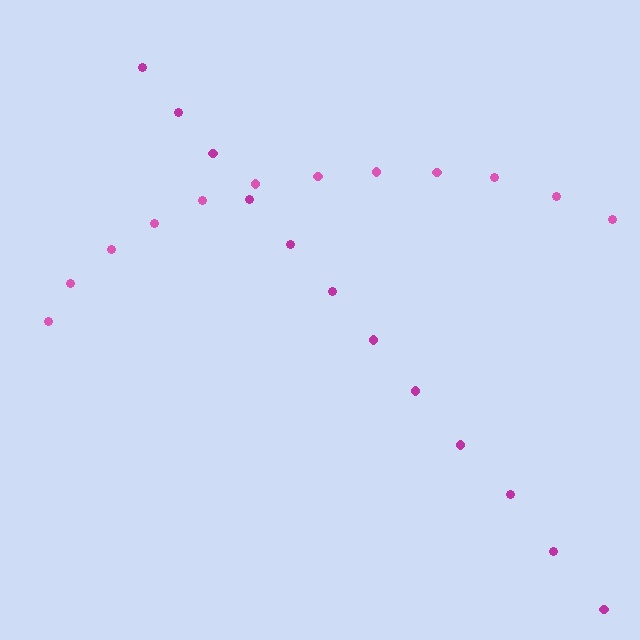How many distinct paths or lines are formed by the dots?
There are 2 distinct paths.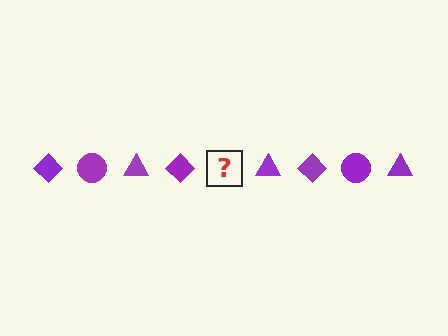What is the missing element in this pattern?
The missing element is a purple circle.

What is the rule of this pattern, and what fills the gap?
The rule is that the pattern cycles through diamond, circle, triangle shapes in purple. The gap should be filled with a purple circle.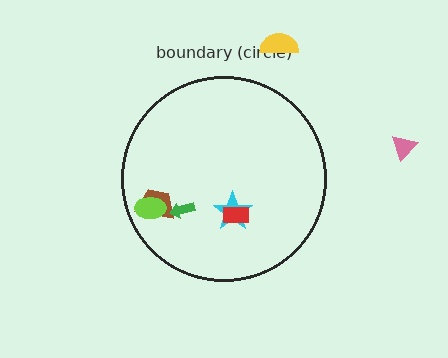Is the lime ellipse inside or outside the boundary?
Inside.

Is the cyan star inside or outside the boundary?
Inside.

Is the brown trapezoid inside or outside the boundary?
Inside.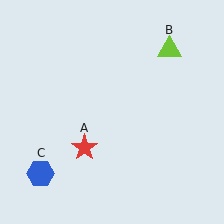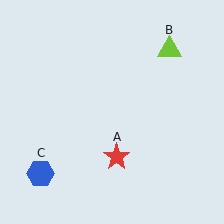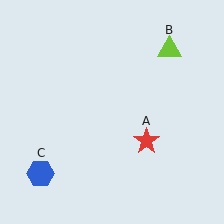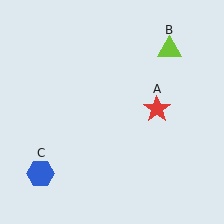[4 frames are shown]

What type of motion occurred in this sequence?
The red star (object A) rotated counterclockwise around the center of the scene.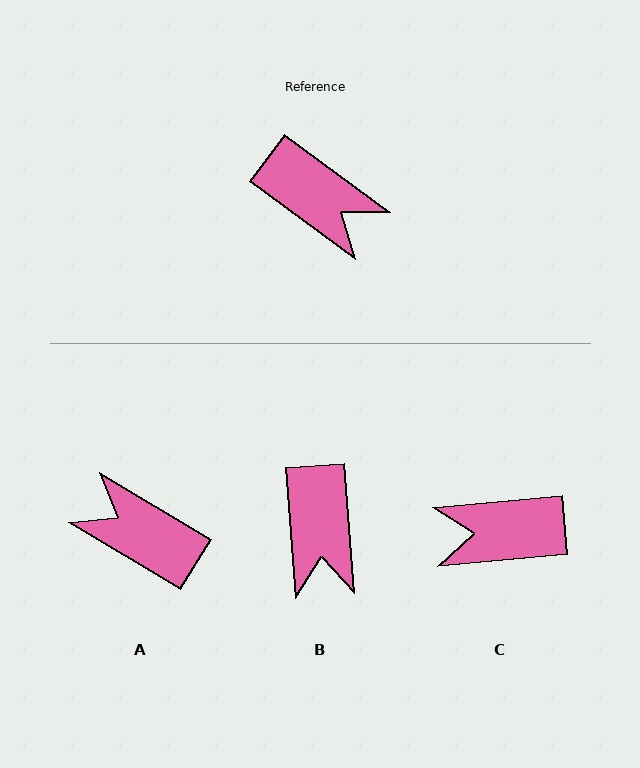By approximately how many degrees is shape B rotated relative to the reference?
Approximately 49 degrees clockwise.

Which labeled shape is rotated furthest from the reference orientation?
A, about 175 degrees away.